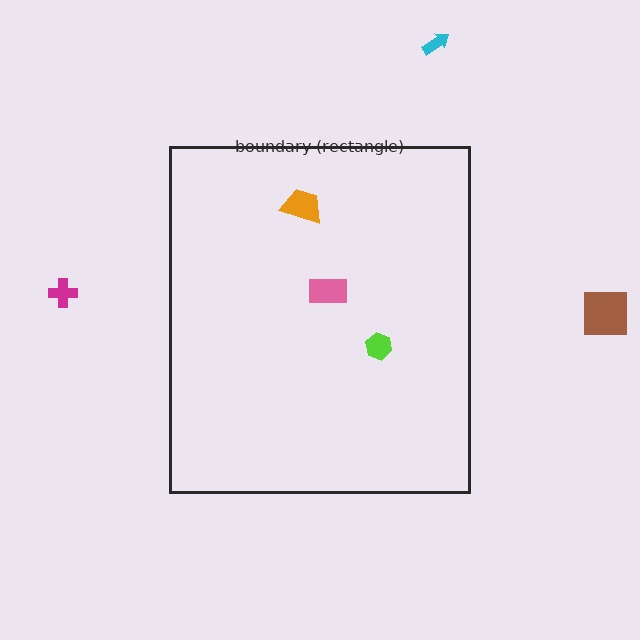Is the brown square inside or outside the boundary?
Outside.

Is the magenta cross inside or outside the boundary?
Outside.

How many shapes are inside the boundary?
3 inside, 3 outside.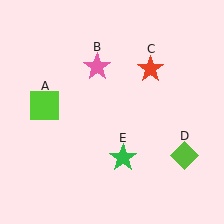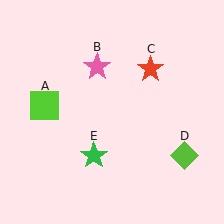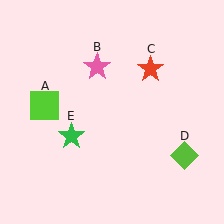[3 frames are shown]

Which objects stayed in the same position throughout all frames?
Lime square (object A) and pink star (object B) and red star (object C) and lime diamond (object D) remained stationary.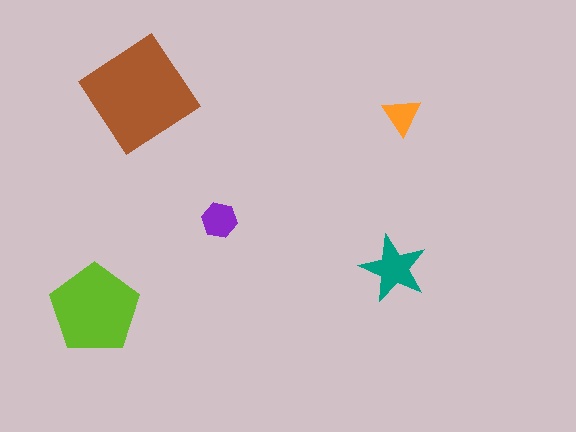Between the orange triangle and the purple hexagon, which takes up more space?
The purple hexagon.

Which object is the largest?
The brown diamond.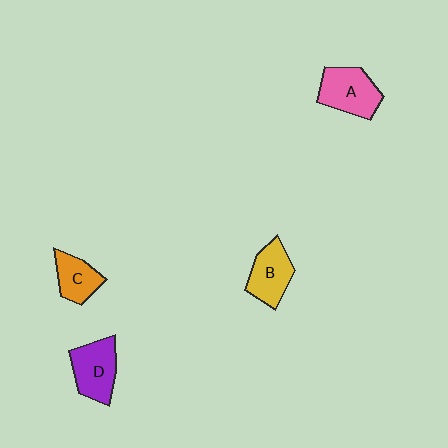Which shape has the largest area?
Shape A (pink).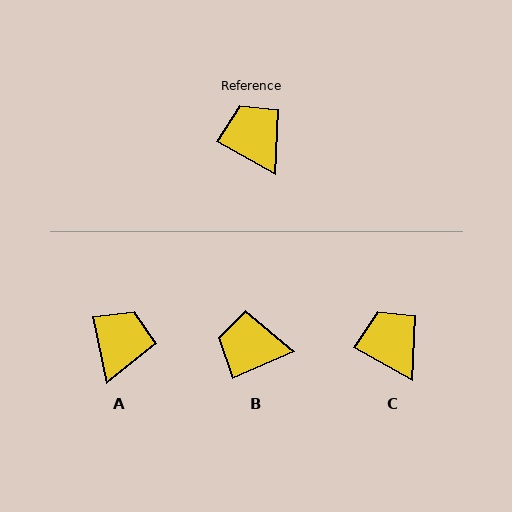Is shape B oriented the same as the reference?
No, it is off by about 52 degrees.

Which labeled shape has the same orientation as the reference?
C.